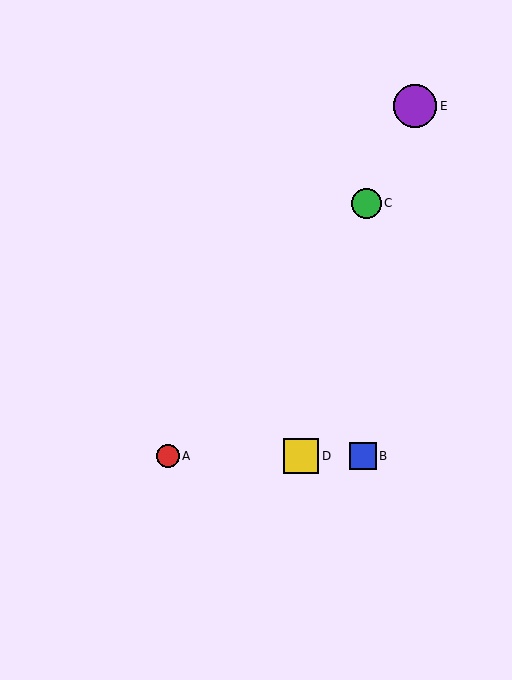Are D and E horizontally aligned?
No, D is at y≈456 and E is at y≈106.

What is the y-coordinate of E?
Object E is at y≈106.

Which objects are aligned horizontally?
Objects A, B, D are aligned horizontally.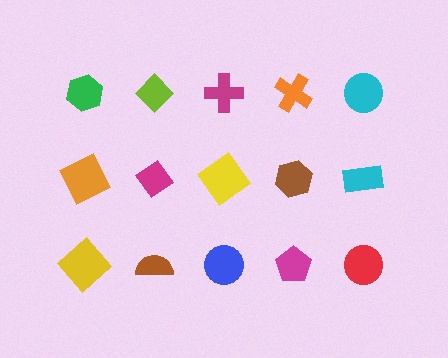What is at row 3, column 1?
A yellow diamond.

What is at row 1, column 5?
A cyan circle.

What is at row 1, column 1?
A green hexagon.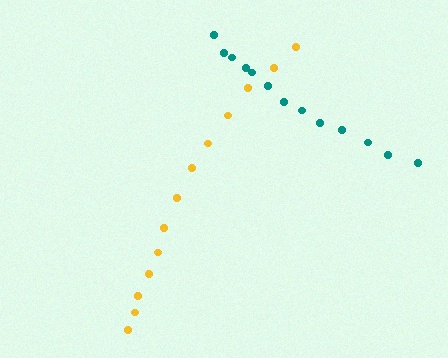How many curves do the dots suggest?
There are 2 distinct paths.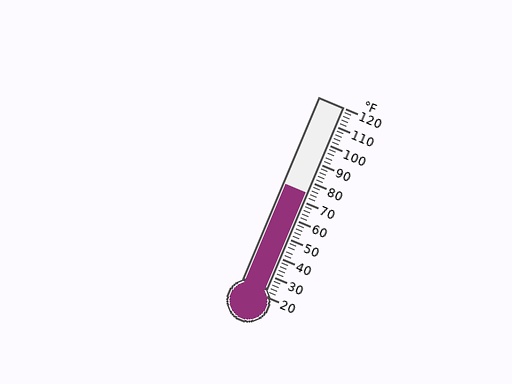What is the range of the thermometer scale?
The thermometer scale ranges from 20°F to 120°F.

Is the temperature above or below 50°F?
The temperature is above 50°F.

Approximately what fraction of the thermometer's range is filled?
The thermometer is filled to approximately 55% of its range.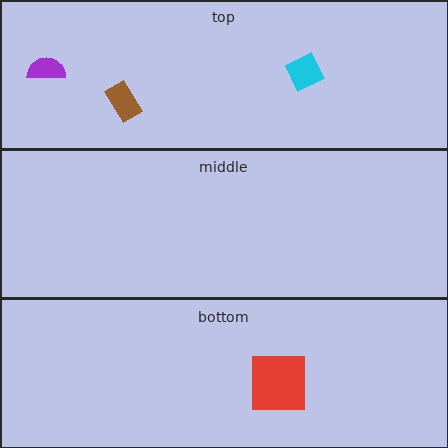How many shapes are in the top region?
3.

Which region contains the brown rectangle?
The top region.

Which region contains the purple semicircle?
The top region.